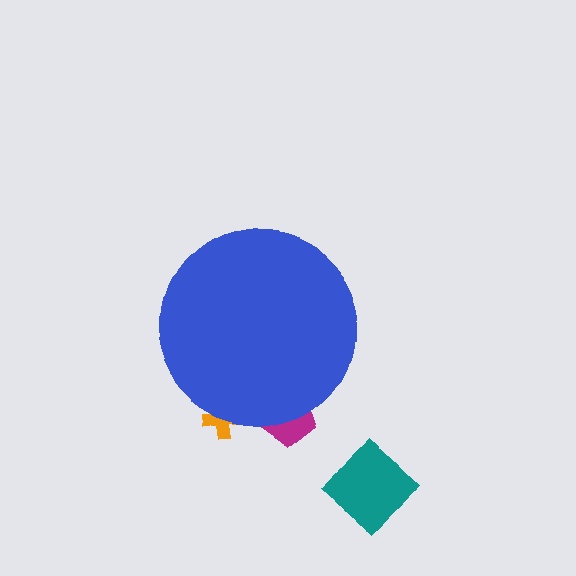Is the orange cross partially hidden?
Yes, the orange cross is partially hidden behind the blue circle.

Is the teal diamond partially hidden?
No, the teal diamond is fully visible.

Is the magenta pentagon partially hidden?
Yes, the magenta pentagon is partially hidden behind the blue circle.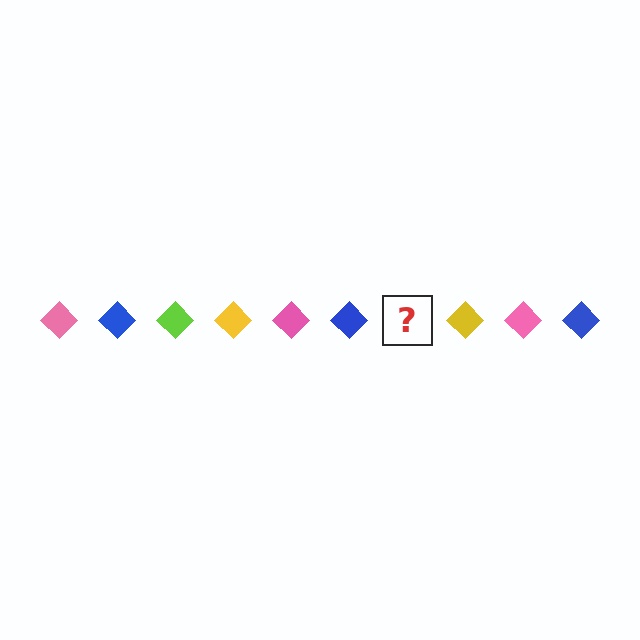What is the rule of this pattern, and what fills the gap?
The rule is that the pattern cycles through pink, blue, lime, yellow diamonds. The gap should be filled with a lime diamond.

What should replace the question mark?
The question mark should be replaced with a lime diamond.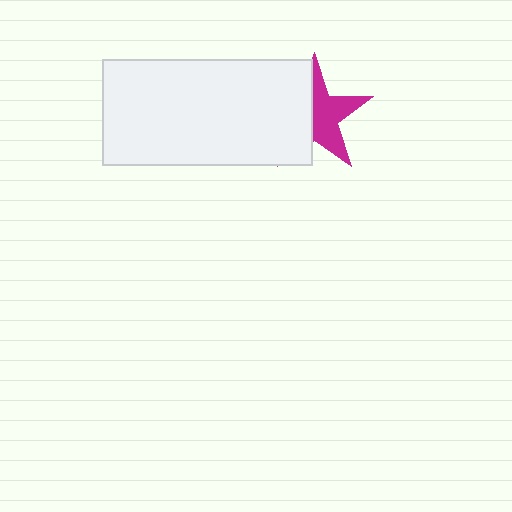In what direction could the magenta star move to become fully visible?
The magenta star could move right. That would shift it out from behind the white rectangle entirely.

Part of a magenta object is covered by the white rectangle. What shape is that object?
It is a star.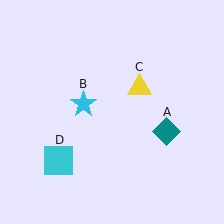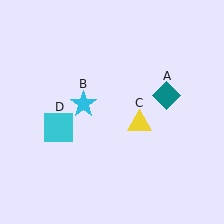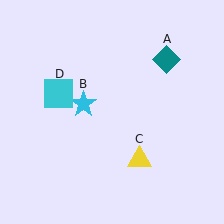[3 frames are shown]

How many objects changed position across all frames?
3 objects changed position: teal diamond (object A), yellow triangle (object C), cyan square (object D).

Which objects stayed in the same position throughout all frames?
Cyan star (object B) remained stationary.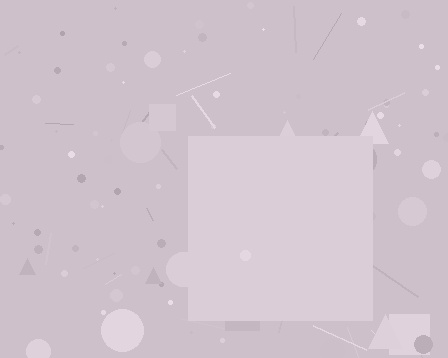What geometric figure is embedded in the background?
A square is embedded in the background.